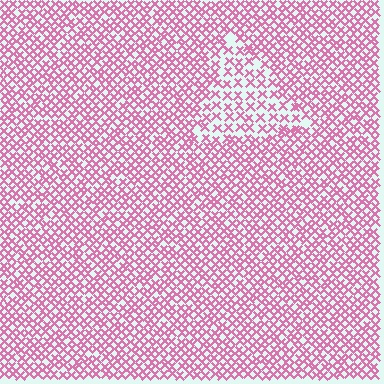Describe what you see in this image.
The image contains small pink elements arranged at two different densities. A triangle-shaped region is visible where the elements are less densely packed than the surrounding area.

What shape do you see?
I see a triangle.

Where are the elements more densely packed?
The elements are more densely packed outside the triangle boundary.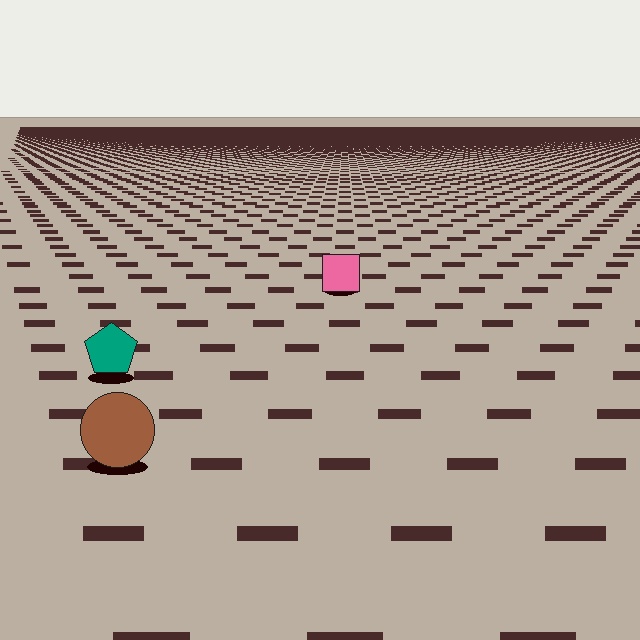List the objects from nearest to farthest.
From nearest to farthest: the brown circle, the teal pentagon, the pink square.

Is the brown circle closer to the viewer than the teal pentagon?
Yes. The brown circle is closer — you can tell from the texture gradient: the ground texture is coarser near it.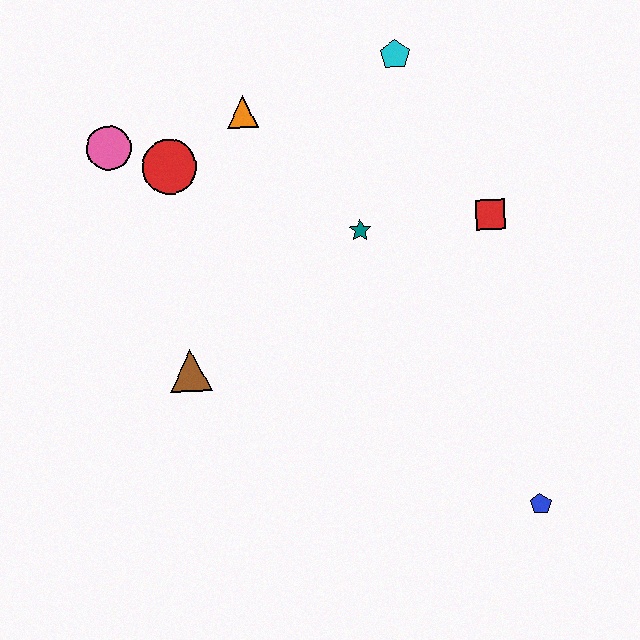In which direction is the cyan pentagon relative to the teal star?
The cyan pentagon is above the teal star.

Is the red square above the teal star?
Yes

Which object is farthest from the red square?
The pink circle is farthest from the red square.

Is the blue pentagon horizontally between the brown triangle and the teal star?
No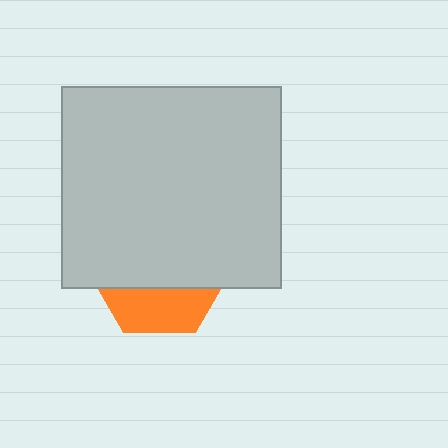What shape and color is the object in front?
The object in front is a light gray rectangle.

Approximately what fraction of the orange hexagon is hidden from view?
Roughly 69% of the orange hexagon is hidden behind the light gray rectangle.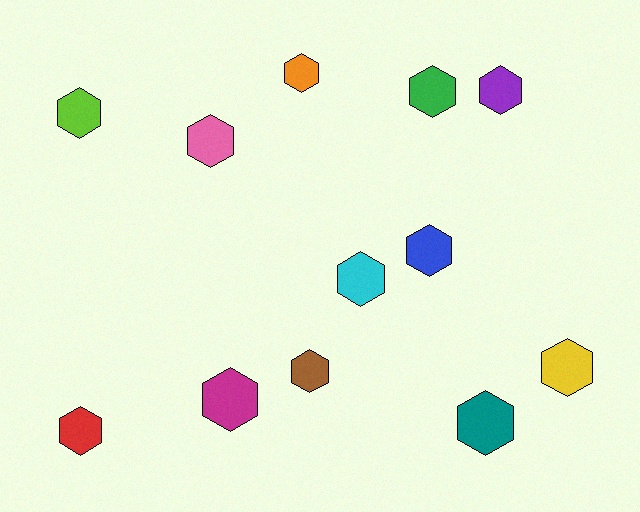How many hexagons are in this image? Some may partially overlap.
There are 12 hexagons.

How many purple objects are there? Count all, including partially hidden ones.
There is 1 purple object.